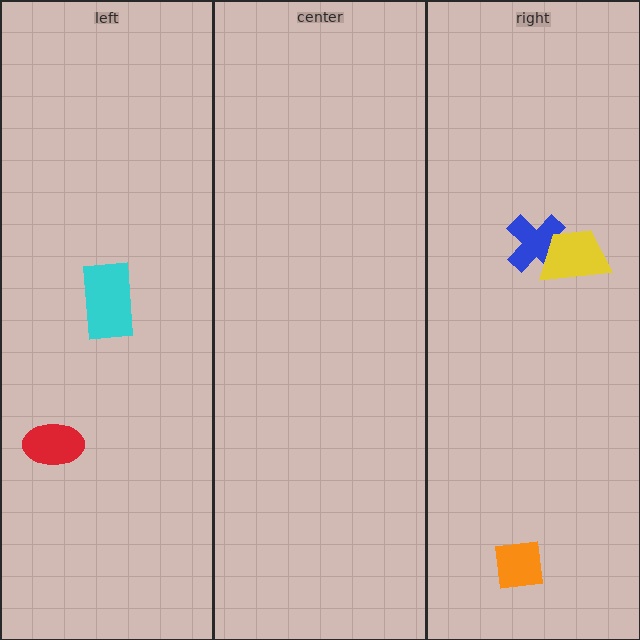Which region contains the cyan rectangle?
The left region.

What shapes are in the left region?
The cyan rectangle, the red ellipse.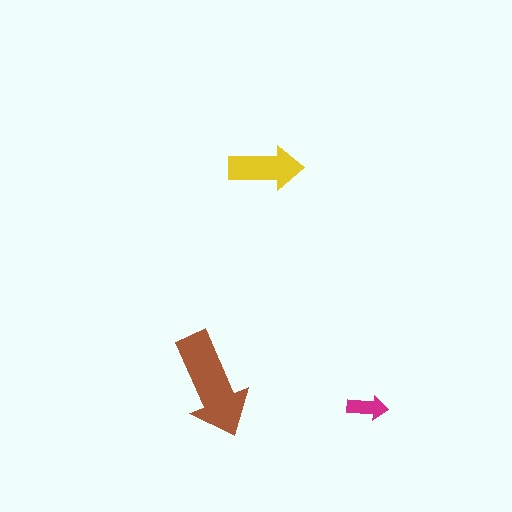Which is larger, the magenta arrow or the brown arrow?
The brown one.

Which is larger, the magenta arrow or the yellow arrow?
The yellow one.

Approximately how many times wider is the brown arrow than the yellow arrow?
About 1.5 times wider.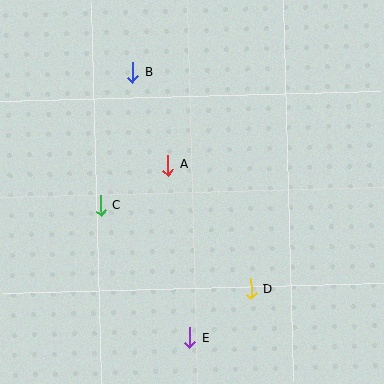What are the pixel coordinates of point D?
Point D is at (251, 289).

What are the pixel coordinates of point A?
Point A is at (168, 165).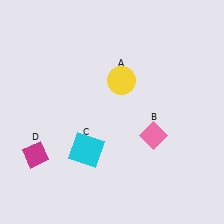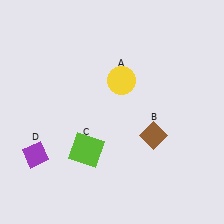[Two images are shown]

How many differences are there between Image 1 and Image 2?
There are 3 differences between the two images.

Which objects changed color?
B changed from pink to brown. C changed from cyan to lime. D changed from magenta to purple.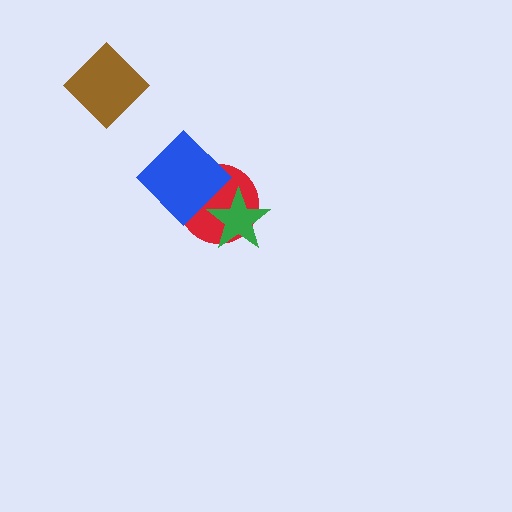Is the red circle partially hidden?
Yes, it is partially covered by another shape.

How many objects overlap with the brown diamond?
0 objects overlap with the brown diamond.